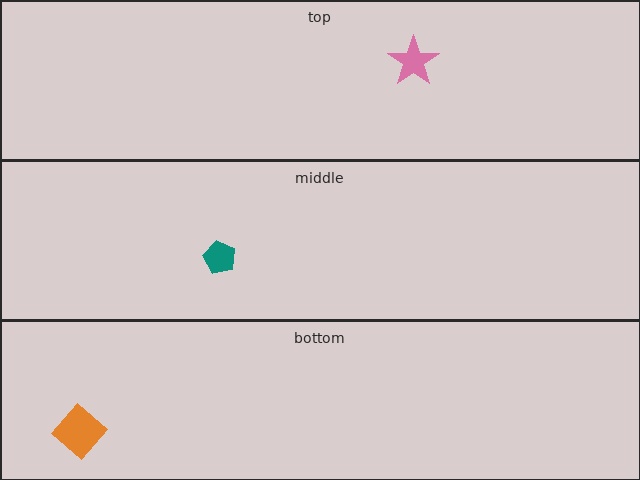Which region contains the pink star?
The top region.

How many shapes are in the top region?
1.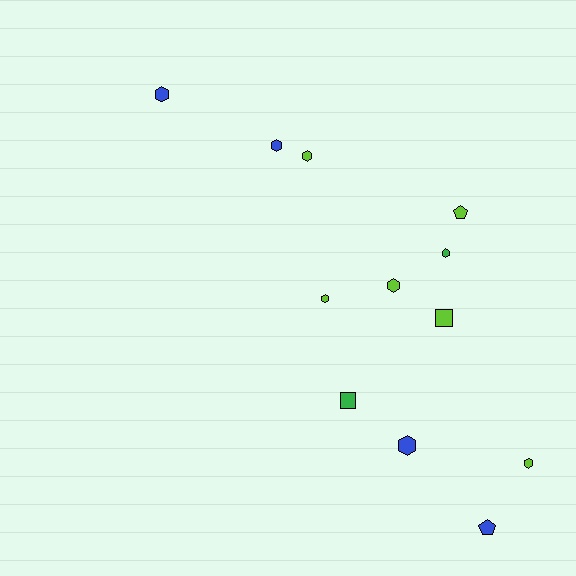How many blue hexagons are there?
There are 3 blue hexagons.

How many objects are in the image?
There are 12 objects.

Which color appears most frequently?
Lime, with 6 objects.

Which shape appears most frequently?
Hexagon, with 8 objects.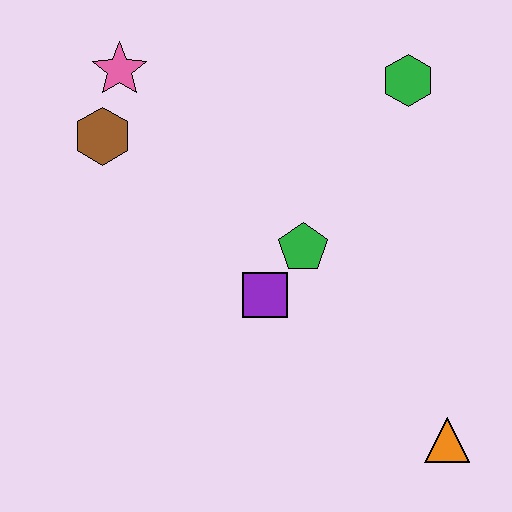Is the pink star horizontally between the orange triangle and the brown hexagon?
Yes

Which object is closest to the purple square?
The green pentagon is closest to the purple square.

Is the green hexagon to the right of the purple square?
Yes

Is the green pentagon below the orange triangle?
No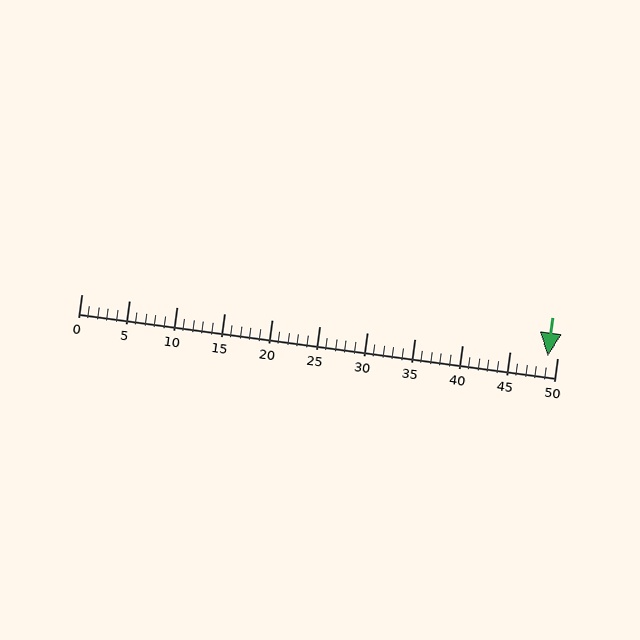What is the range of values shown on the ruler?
The ruler shows values from 0 to 50.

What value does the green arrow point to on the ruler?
The green arrow points to approximately 49.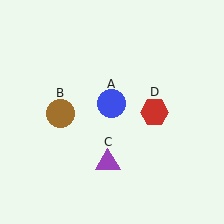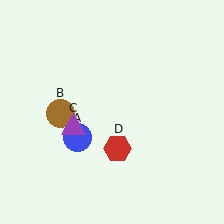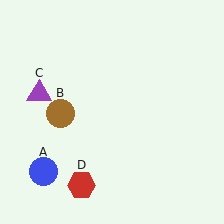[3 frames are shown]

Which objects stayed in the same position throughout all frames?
Brown circle (object B) remained stationary.